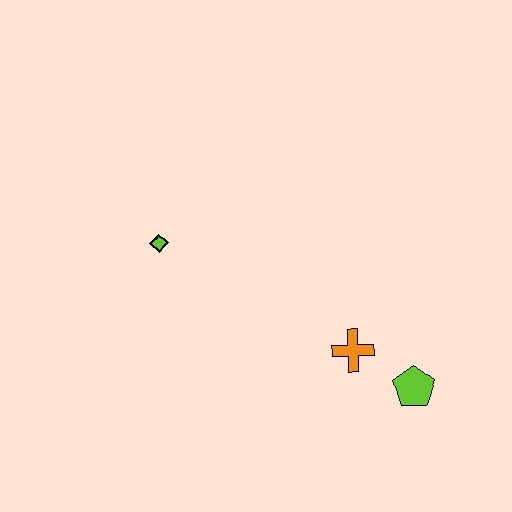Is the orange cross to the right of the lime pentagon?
No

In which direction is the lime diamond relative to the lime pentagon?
The lime diamond is to the left of the lime pentagon.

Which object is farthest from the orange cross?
The lime diamond is farthest from the orange cross.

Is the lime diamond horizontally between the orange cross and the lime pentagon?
No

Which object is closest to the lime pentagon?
The orange cross is closest to the lime pentagon.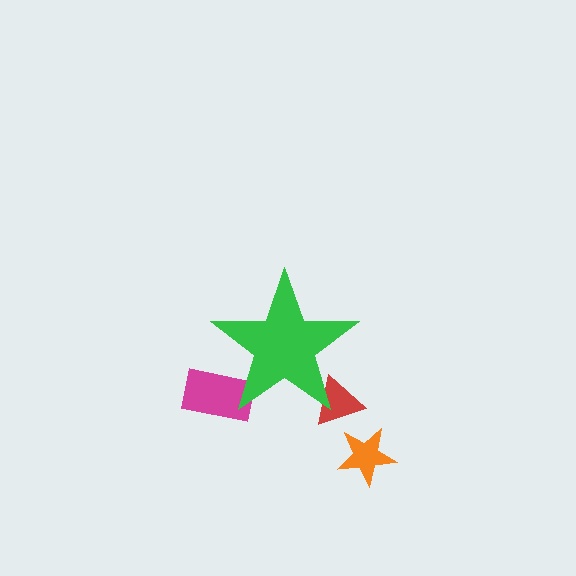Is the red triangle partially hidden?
Yes, the red triangle is partially hidden behind the green star.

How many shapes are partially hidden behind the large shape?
2 shapes are partially hidden.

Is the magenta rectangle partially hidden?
Yes, the magenta rectangle is partially hidden behind the green star.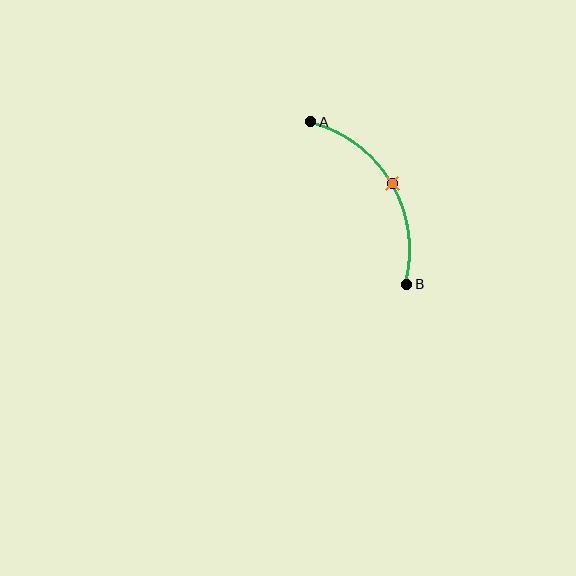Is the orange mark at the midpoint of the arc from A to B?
Yes. The orange mark lies on the arc at equal arc-length from both A and B — it is the arc midpoint.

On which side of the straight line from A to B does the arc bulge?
The arc bulges to the right of the straight line connecting A and B.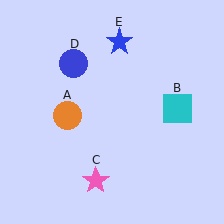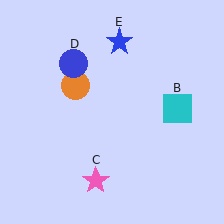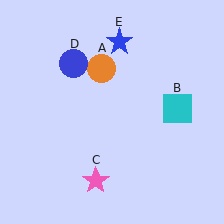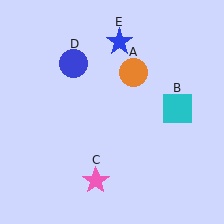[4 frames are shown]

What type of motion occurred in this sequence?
The orange circle (object A) rotated clockwise around the center of the scene.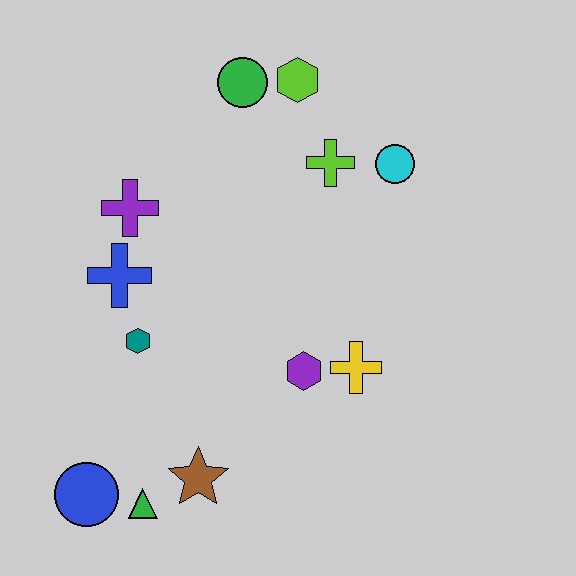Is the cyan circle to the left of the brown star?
No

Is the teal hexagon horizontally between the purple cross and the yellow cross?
Yes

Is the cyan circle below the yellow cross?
No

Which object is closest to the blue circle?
The green triangle is closest to the blue circle.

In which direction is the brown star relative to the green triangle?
The brown star is to the right of the green triangle.